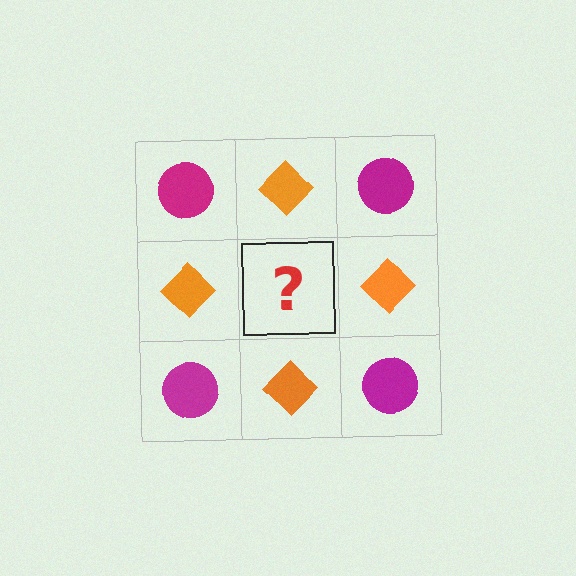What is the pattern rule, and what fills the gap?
The rule is that it alternates magenta circle and orange diamond in a checkerboard pattern. The gap should be filled with a magenta circle.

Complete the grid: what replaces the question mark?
The question mark should be replaced with a magenta circle.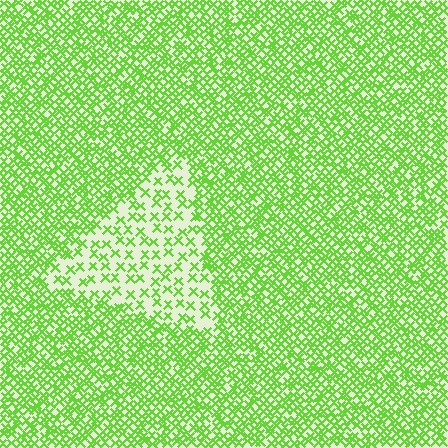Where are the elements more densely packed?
The elements are more densely packed outside the triangle boundary.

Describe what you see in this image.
The image contains small lime elements arranged at two different densities. A triangle-shaped region is visible where the elements are less densely packed than the surrounding area.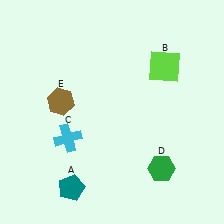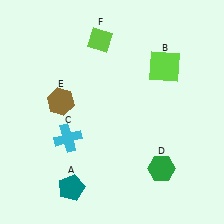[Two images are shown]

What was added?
A lime diamond (F) was added in Image 2.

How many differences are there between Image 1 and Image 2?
There is 1 difference between the two images.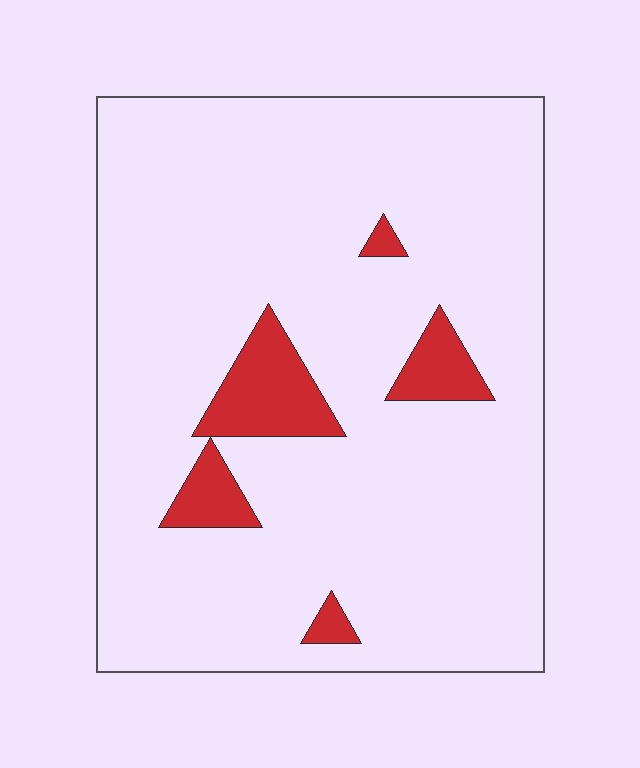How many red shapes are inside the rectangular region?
5.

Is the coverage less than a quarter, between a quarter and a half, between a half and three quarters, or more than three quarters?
Less than a quarter.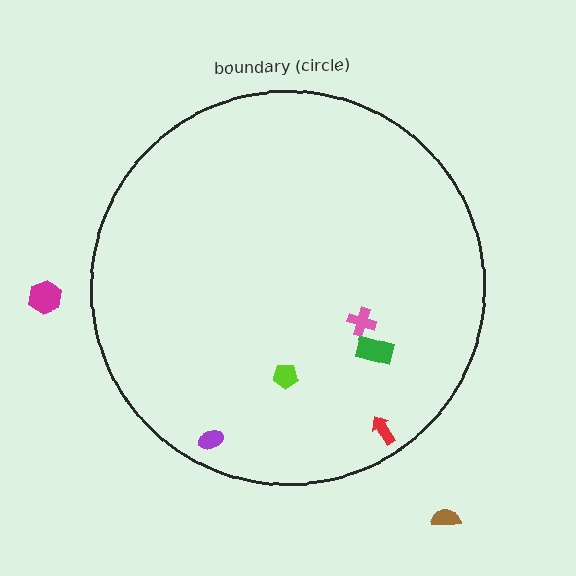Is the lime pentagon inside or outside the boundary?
Inside.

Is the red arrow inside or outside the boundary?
Inside.